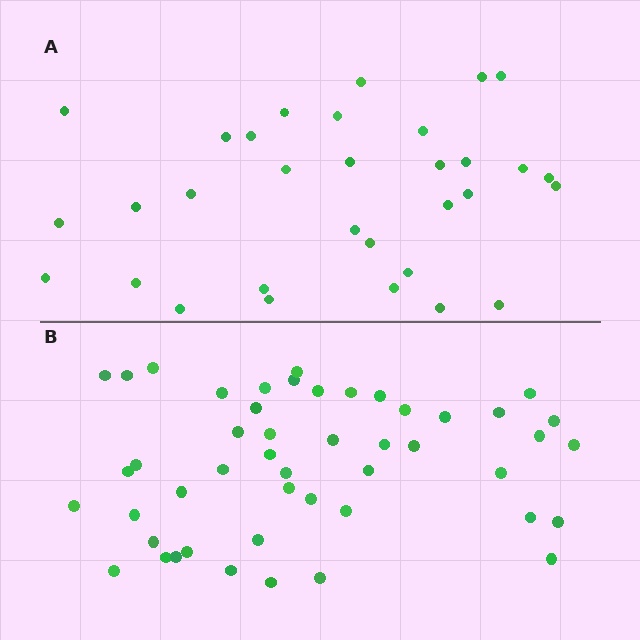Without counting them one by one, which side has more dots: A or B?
Region B (the bottom region) has more dots.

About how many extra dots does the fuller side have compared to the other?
Region B has approximately 15 more dots than region A.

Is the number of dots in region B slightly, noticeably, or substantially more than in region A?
Region B has substantially more. The ratio is roughly 1.5 to 1.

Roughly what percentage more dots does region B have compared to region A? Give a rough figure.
About 50% more.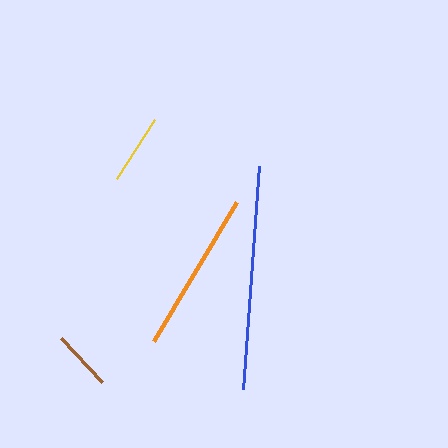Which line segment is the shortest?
The brown line is the shortest at approximately 60 pixels.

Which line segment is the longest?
The blue line is the longest at approximately 223 pixels.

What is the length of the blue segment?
The blue segment is approximately 223 pixels long.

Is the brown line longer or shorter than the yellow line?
The yellow line is longer than the brown line.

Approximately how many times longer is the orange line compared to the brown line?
The orange line is approximately 2.7 times the length of the brown line.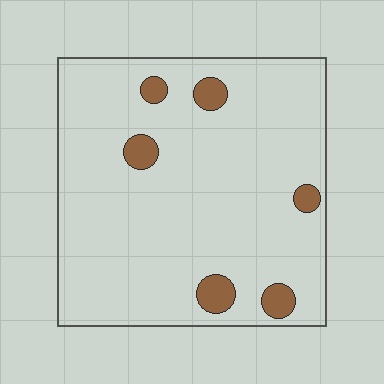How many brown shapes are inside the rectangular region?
6.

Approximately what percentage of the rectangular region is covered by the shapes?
Approximately 5%.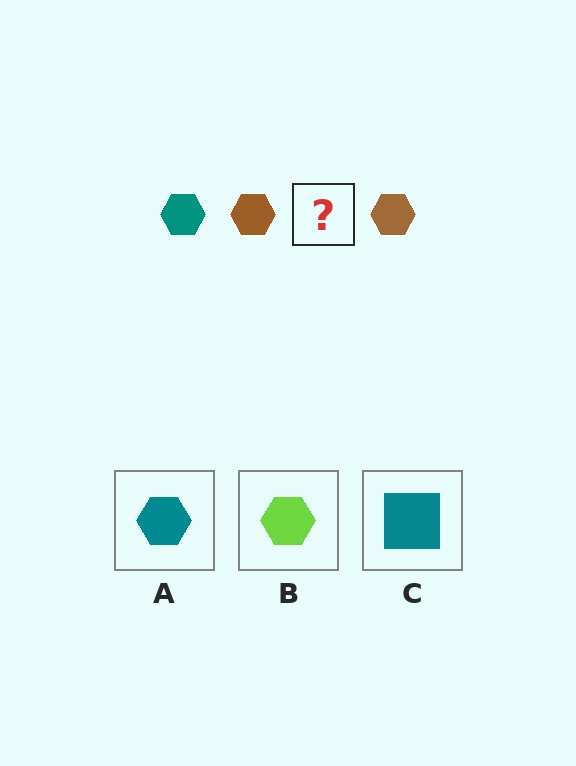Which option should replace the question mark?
Option A.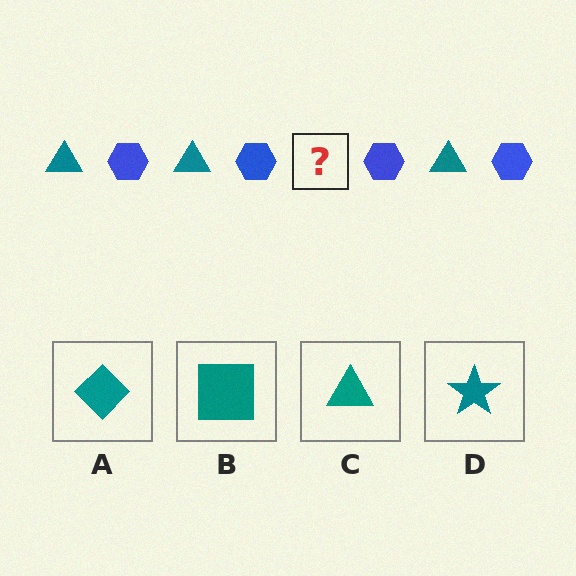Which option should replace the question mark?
Option C.